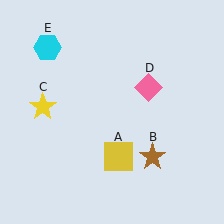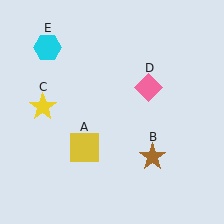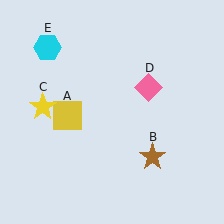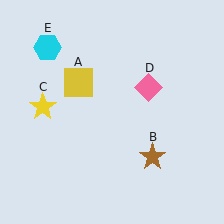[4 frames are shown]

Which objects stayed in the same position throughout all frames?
Brown star (object B) and yellow star (object C) and pink diamond (object D) and cyan hexagon (object E) remained stationary.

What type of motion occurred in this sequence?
The yellow square (object A) rotated clockwise around the center of the scene.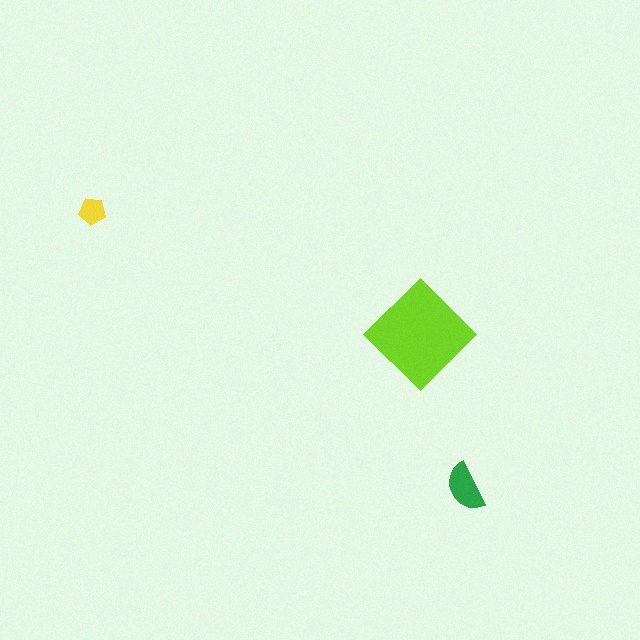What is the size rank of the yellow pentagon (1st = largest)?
3rd.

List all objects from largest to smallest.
The lime diamond, the green semicircle, the yellow pentagon.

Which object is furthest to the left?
The yellow pentagon is leftmost.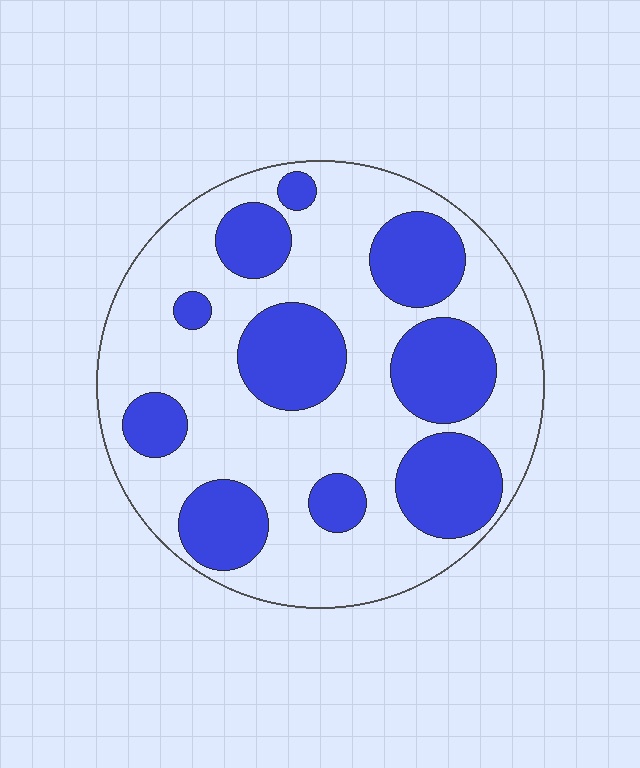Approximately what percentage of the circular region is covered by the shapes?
Approximately 35%.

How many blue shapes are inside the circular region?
10.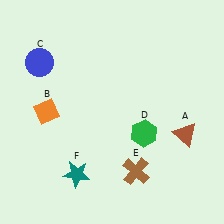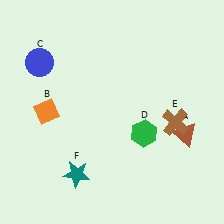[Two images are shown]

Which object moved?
The brown cross (E) moved up.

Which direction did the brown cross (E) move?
The brown cross (E) moved up.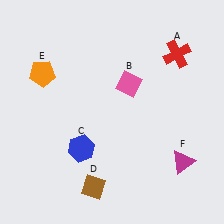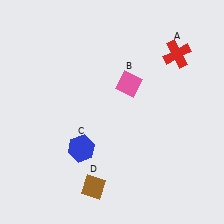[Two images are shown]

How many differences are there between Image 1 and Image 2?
There are 2 differences between the two images.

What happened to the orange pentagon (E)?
The orange pentagon (E) was removed in Image 2. It was in the top-left area of Image 1.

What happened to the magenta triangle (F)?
The magenta triangle (F) was removed in Image 2. It was in the bottom-right area of Image 1.